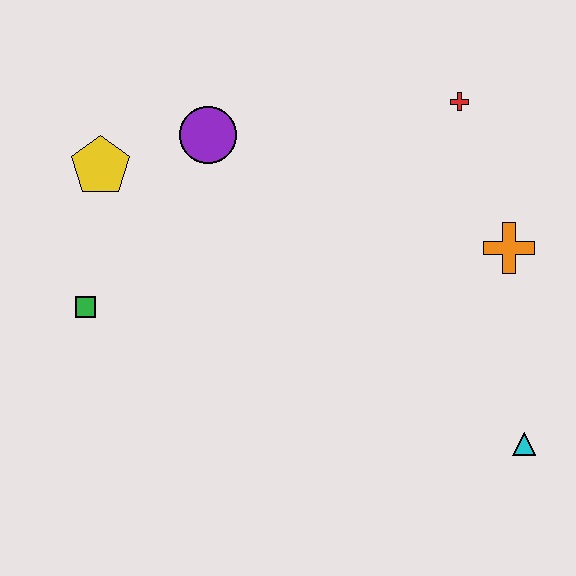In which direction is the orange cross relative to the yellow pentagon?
The orange cross is to the right of the yellow pentagon.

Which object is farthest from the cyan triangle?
The yellow pentagon is farthest from the cyan triangle.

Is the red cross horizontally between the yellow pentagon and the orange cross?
Yes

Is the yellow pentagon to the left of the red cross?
Yes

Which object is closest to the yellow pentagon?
The purple circle is closest to the yellow pentagon.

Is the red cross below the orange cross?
No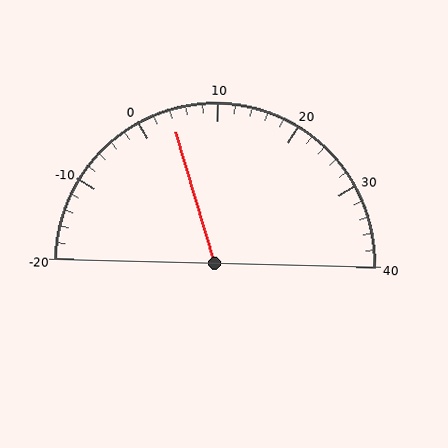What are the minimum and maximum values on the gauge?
The gauge ranges from -20 to 40.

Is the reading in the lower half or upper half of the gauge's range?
The reading is in the lower half of the range (-20 to 40).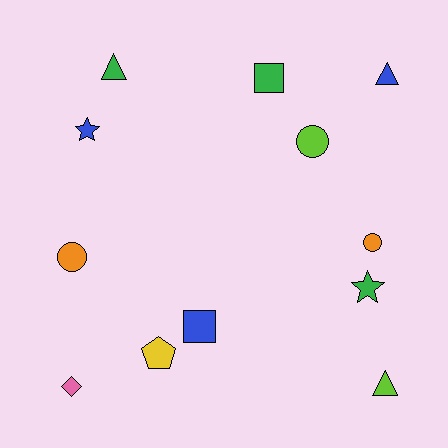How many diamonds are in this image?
There is 1 diamond.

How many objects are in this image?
There are 12 objects.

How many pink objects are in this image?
There is 1 pink object.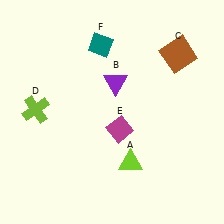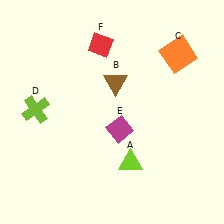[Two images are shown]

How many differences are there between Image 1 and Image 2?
There are 3 differences between the two images.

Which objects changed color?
B changed from purple to brown. C changed from brown to orange. F changed from teal to red.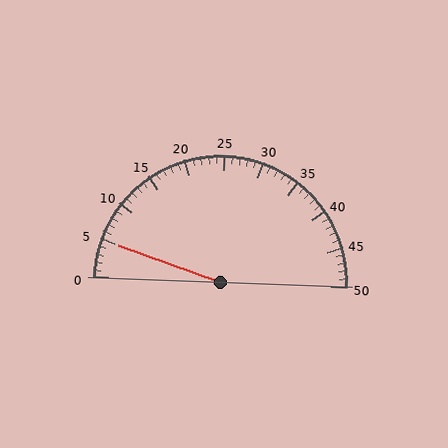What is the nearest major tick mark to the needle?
The nearest major tick mark is 5.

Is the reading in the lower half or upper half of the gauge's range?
The reading is in the lower half of the range (0 to 50).